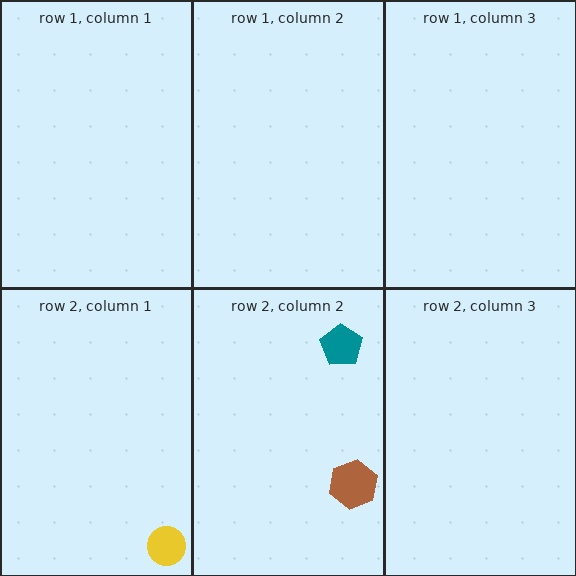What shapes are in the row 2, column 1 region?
The yellow circle.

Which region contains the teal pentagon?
The row 2, column 2 region.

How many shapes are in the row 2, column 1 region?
1.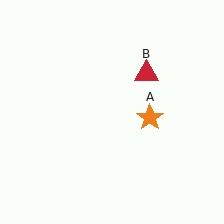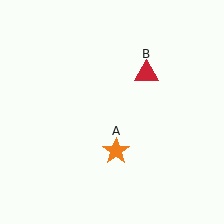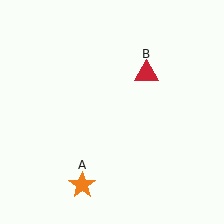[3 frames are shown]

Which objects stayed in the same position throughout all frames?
Red triangle (object B) remained stationary.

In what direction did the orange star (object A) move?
The orange star (object A) moved down and to the left.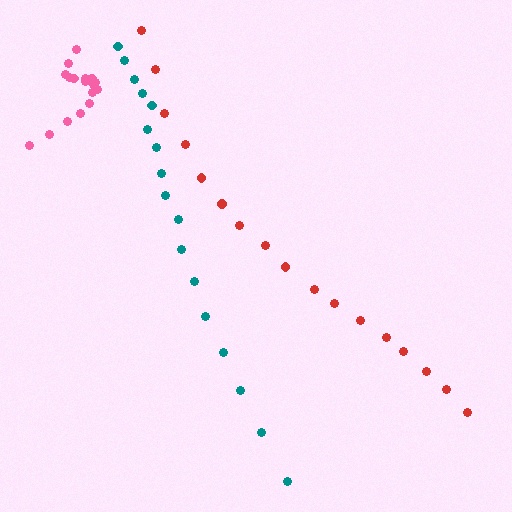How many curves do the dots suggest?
There are 3 distinct paths.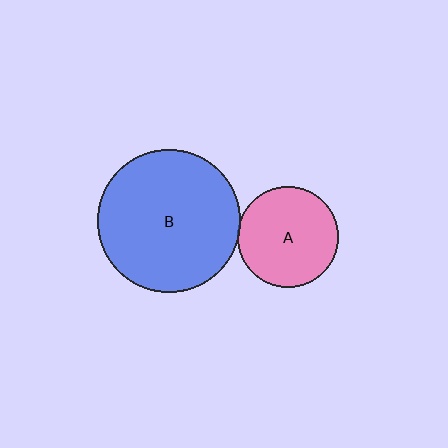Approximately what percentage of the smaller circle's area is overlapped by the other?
Approximately 5%.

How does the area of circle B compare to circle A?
Approximately 2.0 times.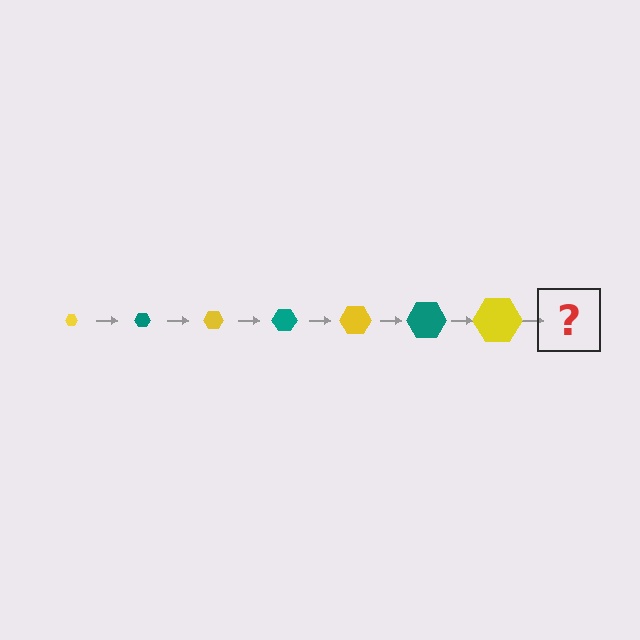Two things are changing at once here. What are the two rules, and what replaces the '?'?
The two rules are that the hexagon grows larger each step and the color cycles through yellow and teal. The '?' should be a teal hexagon, larger than the previous one.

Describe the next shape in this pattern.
It should be a teal hexagon, larger than the previous one.